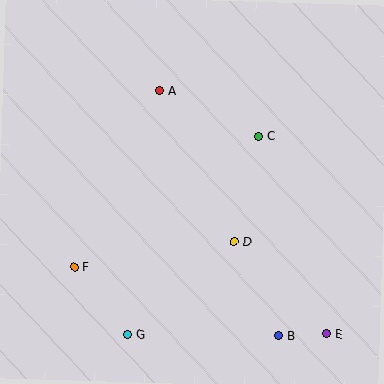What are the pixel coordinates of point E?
Point E is at (327, 334).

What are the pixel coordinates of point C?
Point C is at (259, 136).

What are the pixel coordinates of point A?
Point A is at (160, 91).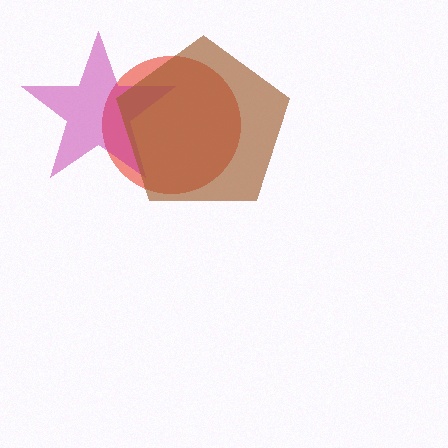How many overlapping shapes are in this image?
There are 3 overlapping shapes in the image.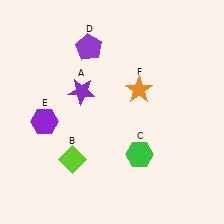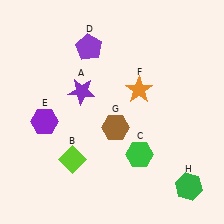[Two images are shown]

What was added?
A brown hexagon (G), a green hexagon (H) were added in Image 2.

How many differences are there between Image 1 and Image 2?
There are 2 differences between the two images.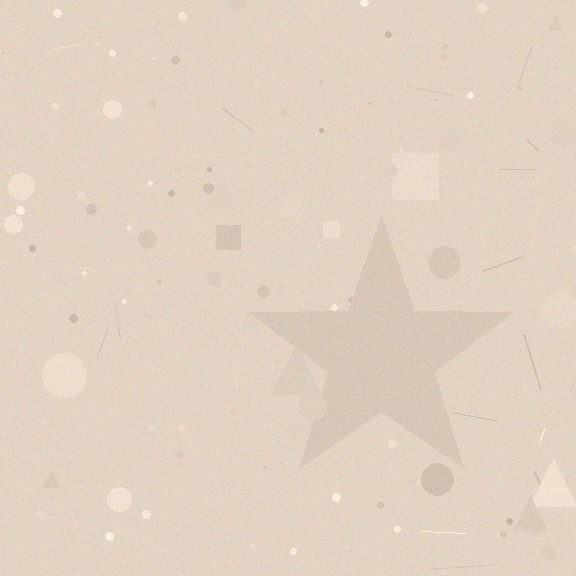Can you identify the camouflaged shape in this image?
The camouflaged shape is a star.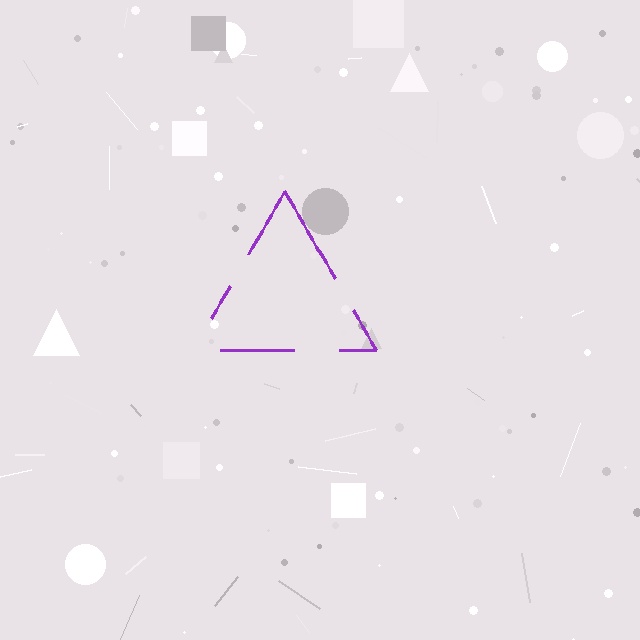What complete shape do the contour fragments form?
The contour fragments form a triangle.